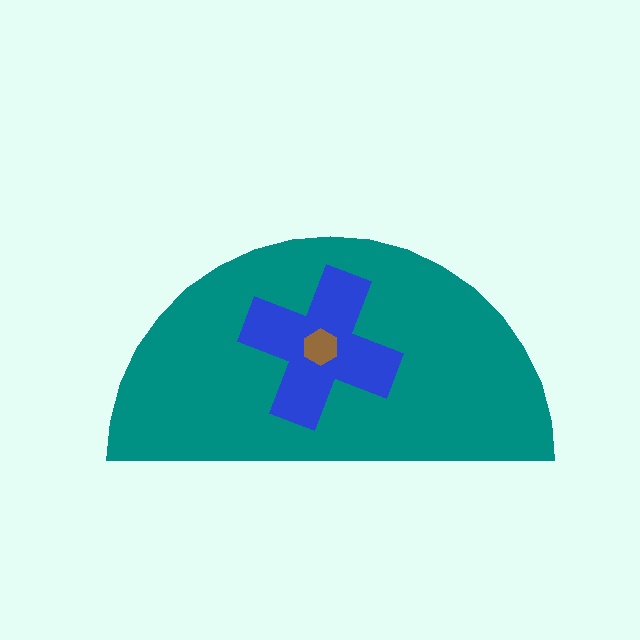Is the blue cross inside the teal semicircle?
Yes.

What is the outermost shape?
The teal semicircle.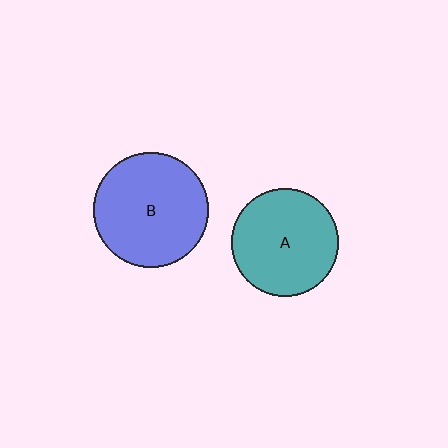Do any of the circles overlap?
No, none of the circles overlap.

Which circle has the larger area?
Circle B (blue).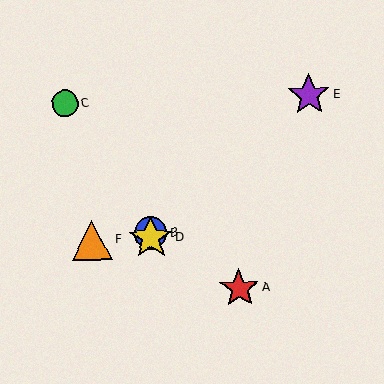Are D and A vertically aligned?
No, D is at x≈151 and A is at x≈239.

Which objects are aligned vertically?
Objects B, D are aligned vertically.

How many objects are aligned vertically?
2 objects (B, D) are aligned vertically.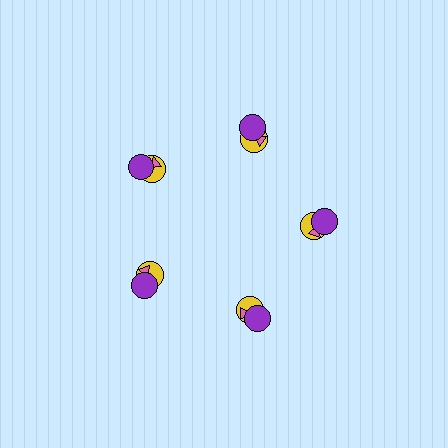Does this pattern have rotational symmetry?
Yes, this pattern has 5-fold rotational symmetry. It looks the same after rotating 72 degrees around the center.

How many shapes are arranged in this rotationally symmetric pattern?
There are 15 shapes, arranged in 5 groups of 3.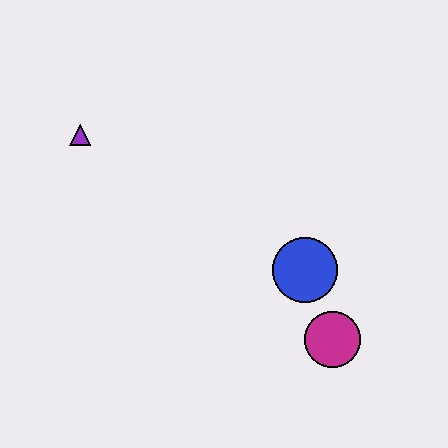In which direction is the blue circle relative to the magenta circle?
The blue circle is above the magenta circle.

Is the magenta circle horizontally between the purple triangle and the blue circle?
No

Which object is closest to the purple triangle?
The blue circle is closest to the purple triangle.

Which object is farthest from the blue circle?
The purple triangle is farthest from the blue circle.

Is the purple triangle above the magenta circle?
Yes